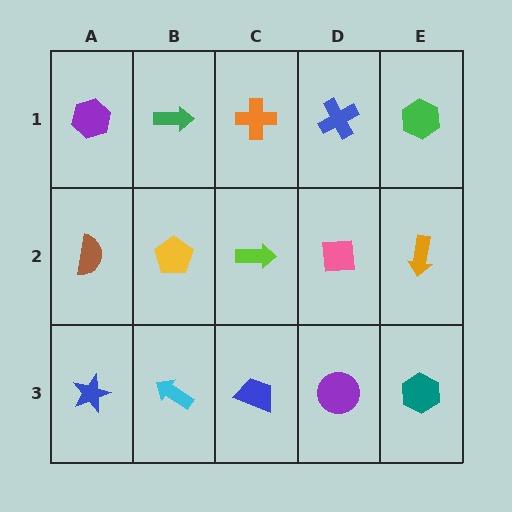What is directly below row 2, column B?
A cyan arrow.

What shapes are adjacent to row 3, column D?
A pink square (row 2, column D), a blue trapezoid (row 3, column C), a teal hexagon (row 3, column E).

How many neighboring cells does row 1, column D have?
3.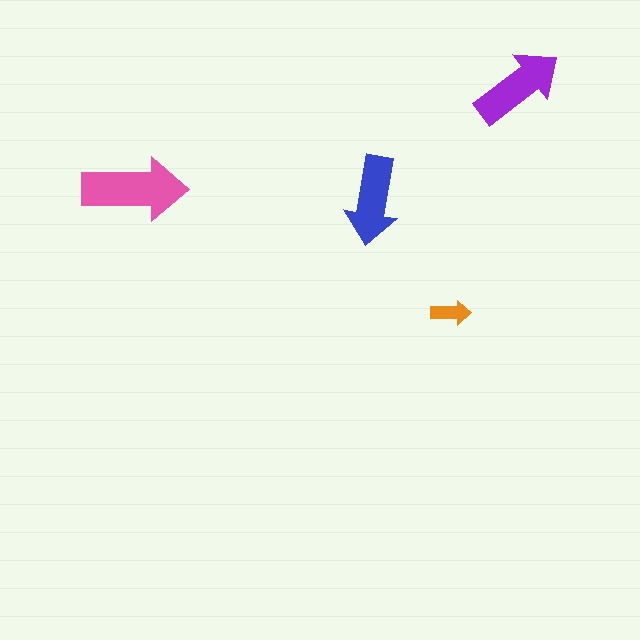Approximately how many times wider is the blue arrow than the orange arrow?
About 2 times wider.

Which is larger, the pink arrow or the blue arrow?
The pink one.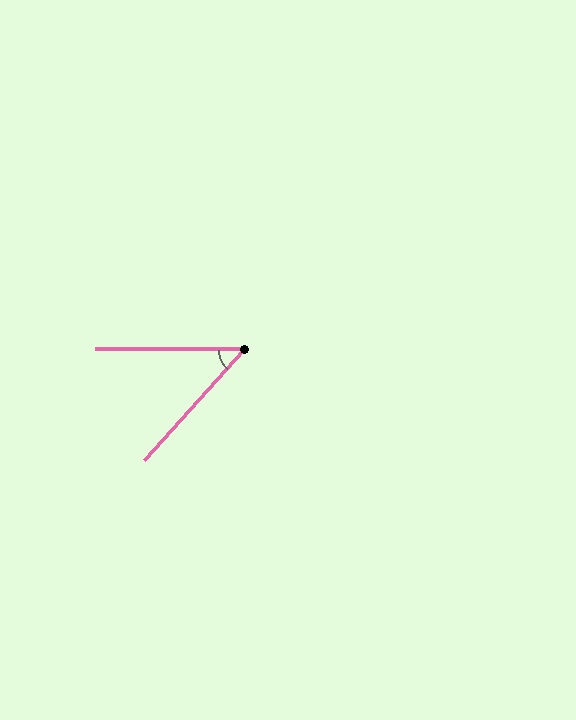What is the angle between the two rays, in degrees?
Approximately 48 degrees.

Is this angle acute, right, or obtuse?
It is acute.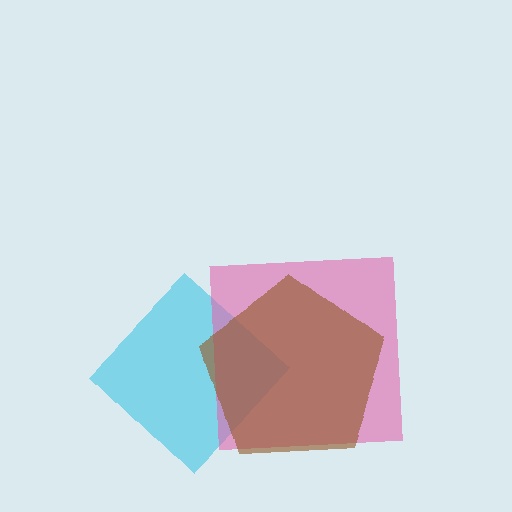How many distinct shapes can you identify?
There are 3 distinct shapes: a cyan diamond, a pink square, a brown pentagon.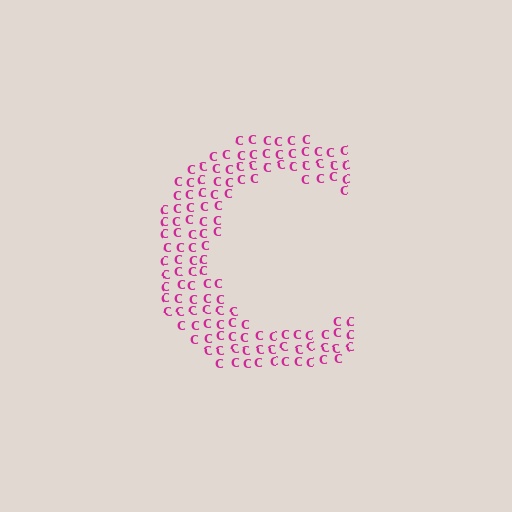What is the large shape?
The large shape is the letter C.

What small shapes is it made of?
It is made of small letter C's.